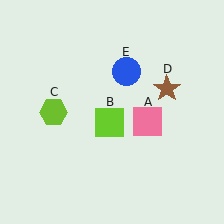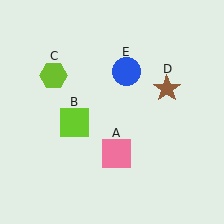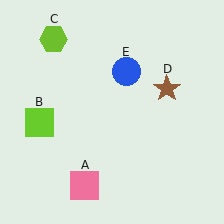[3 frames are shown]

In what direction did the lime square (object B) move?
The lime square (object B) moved left.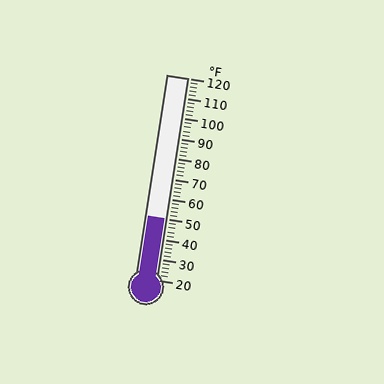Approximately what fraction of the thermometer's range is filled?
The thermometer is filled to approximately 30% of its range.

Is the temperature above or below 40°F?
The temperature is above 40°F.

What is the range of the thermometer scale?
The thermometer scale ranges from 20°F to 120°F.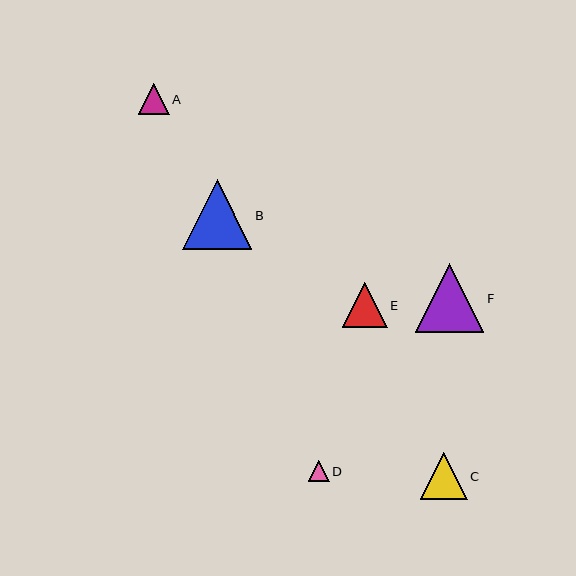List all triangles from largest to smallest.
From largest to smallest: B, F, C, E, A, D.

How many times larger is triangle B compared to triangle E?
Triangle B is approximately 1.6 times the size of triangle E.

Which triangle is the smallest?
Triangle D is the smallest with a size of approximately 21 pixels.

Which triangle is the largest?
Triangle B is the largest with a size of approximately 70 pixels.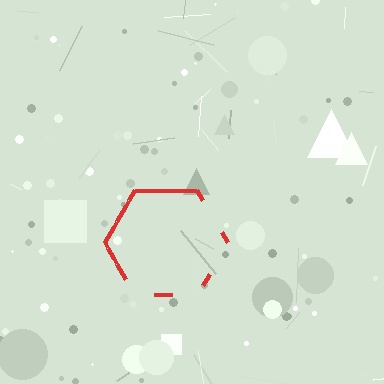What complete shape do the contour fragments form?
The contour fragments form a hexagon.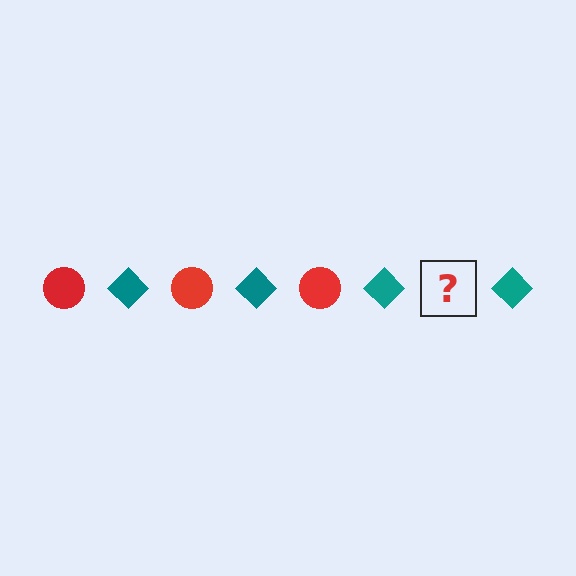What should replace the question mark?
The question mark should be replaced with a red circle.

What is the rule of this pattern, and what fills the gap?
The rule is that the pattern alternates between red circle and teal diamond. The gap should be filled with a red circle.